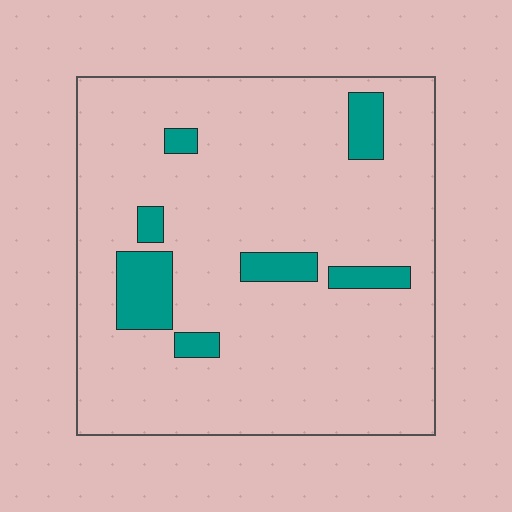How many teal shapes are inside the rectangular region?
7.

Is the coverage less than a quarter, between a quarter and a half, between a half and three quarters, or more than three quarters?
Less than a quarter.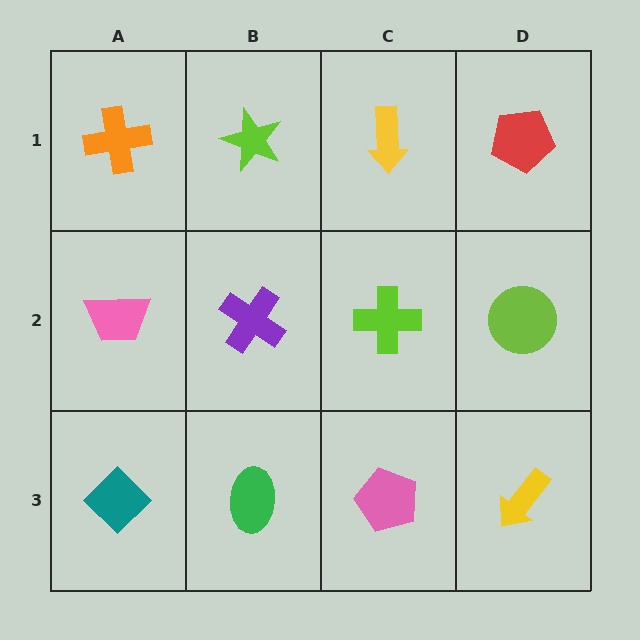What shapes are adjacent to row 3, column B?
A purple cross (row 2, column B), a teal diamond (row 3, column A), a pink pentagon (row 3, column C).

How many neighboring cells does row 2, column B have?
4.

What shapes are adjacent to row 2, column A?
An orange cross (row 1, column A), a teal diamond (row 3, column A), a purple cross (row 2, column B).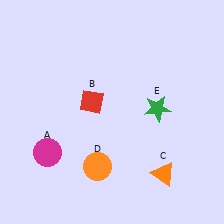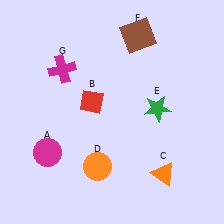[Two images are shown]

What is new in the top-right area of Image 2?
A brown square (F) was added in the top-right area of Image 2.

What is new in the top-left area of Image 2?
A magenta cross (G) was added in the top-left area of Image 2.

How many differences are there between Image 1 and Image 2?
There are 2 differences between the two images.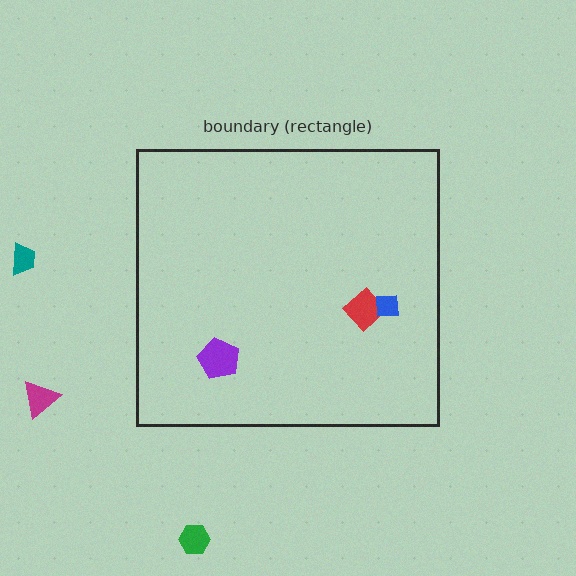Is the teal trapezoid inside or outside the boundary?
Outside.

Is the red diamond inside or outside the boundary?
Inside.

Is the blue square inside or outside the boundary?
Inside.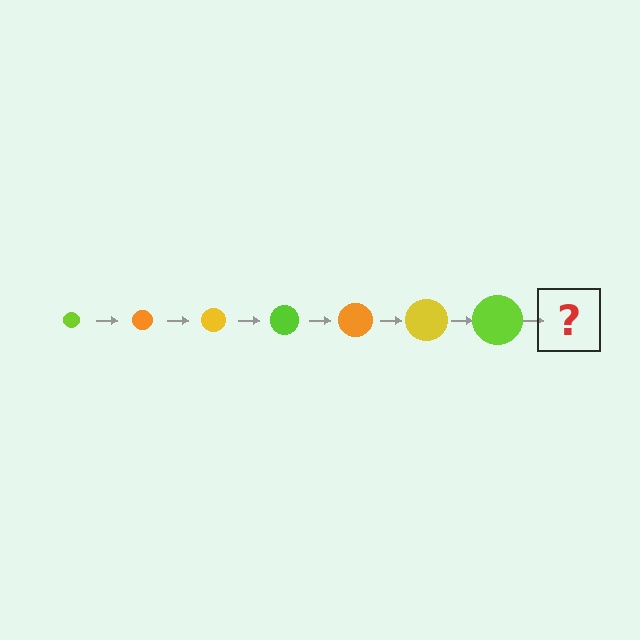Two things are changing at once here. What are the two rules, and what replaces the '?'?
The two rules are that the circle grows larger each step and the color cycles through lime, orange, and yellow. The '?' should be an orange circle, larger than the previous one.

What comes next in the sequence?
The next element should be an orange circle, larger than the previous one.